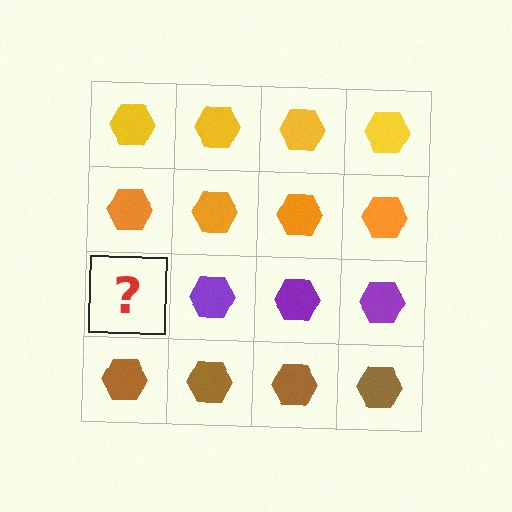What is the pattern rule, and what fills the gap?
The rule is that each row has a consistent color. The gap should be filled with a purple hexagon.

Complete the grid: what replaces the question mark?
The question mark should be replaced with a purple hexagon.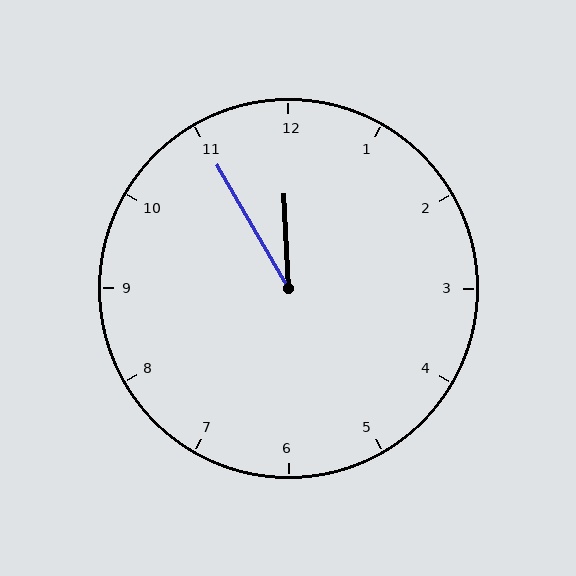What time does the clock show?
11:55.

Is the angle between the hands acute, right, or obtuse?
It is acute.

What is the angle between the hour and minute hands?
Approximately 28 degrees.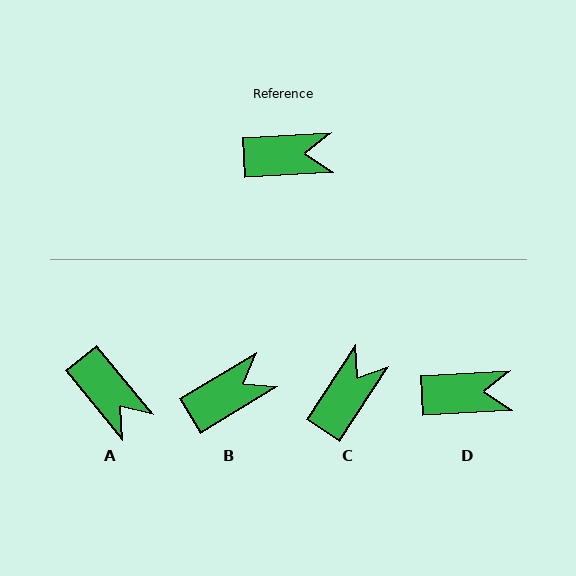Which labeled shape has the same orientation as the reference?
D.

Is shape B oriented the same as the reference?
No, it is off by about 28 degrees.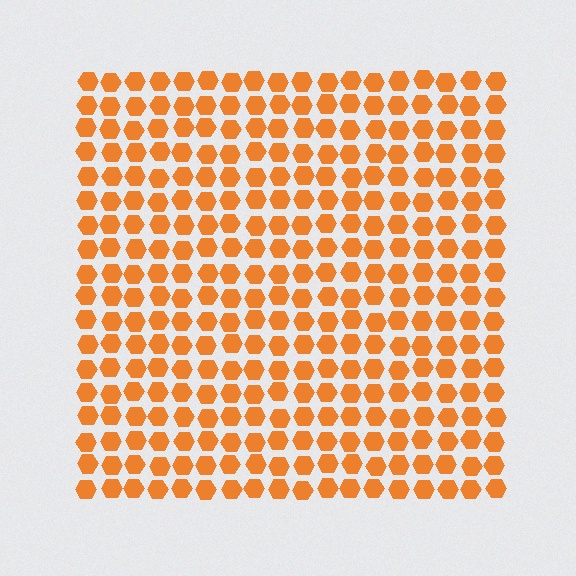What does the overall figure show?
The overall figure shows a square.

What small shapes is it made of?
It is made of small hexagons.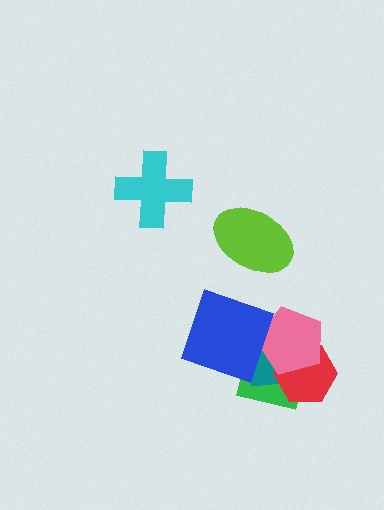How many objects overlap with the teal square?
4 objects overlap with the teal square.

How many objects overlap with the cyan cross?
0 objects overlap with the cyan cross.